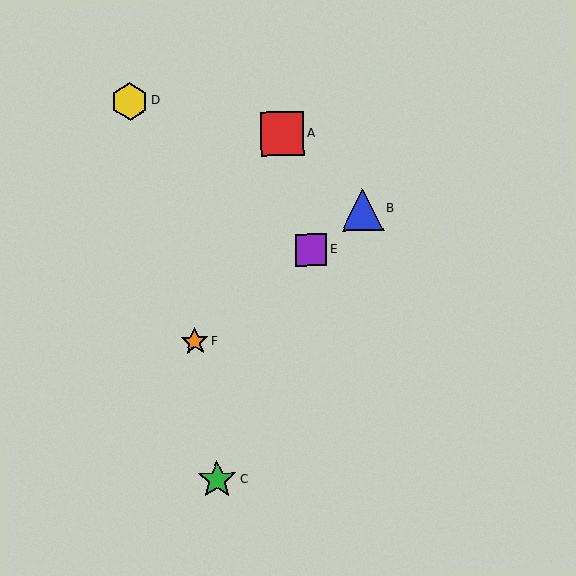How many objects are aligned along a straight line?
3 objects (B, E, F) are aligned along a straight line.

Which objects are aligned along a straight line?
Objects B, E, F are aligned along a straight line.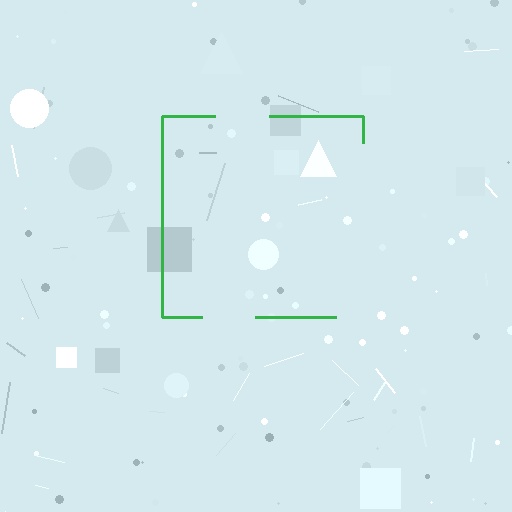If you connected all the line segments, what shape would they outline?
They would outline a square.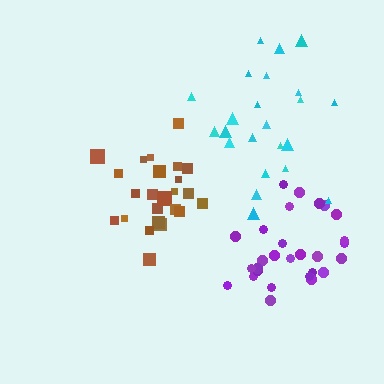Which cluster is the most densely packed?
Brown.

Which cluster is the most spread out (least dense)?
Cyan.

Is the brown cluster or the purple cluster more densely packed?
Brown.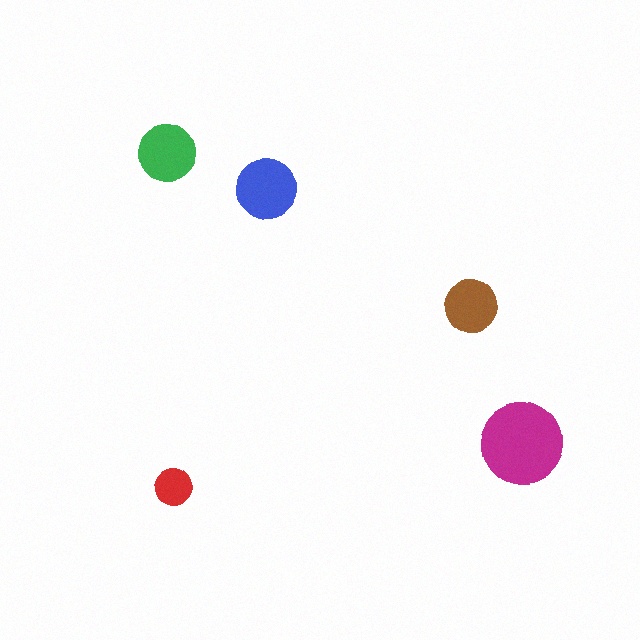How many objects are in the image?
There are 5 objects in the image.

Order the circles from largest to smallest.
the magenta one, the blue one, the green one, the brown one, the red one.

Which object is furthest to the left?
The red circle is leftmost.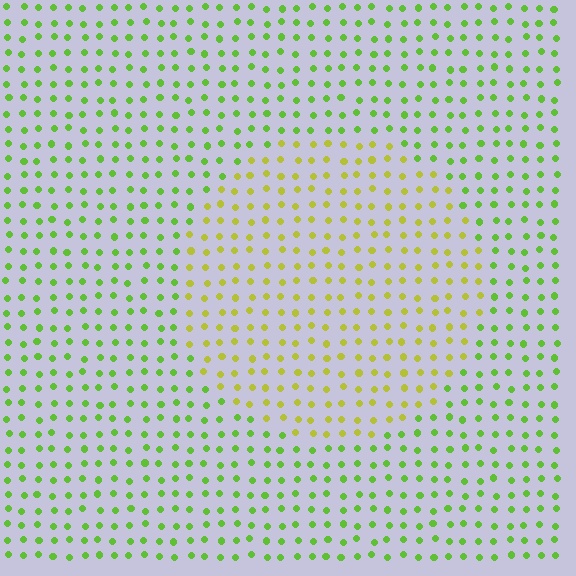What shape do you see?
I see a circle.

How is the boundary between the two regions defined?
The boundary is defined purely by a slight shift in hue (about 37 degrees). Spacing, size, and orientation are identical on both sides.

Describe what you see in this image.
The image is filled with small lime elements in a uniform arrangement. A circle-shaped region is visible where the elements are tinted to a slightly different hue, forming a subtle color boundary.